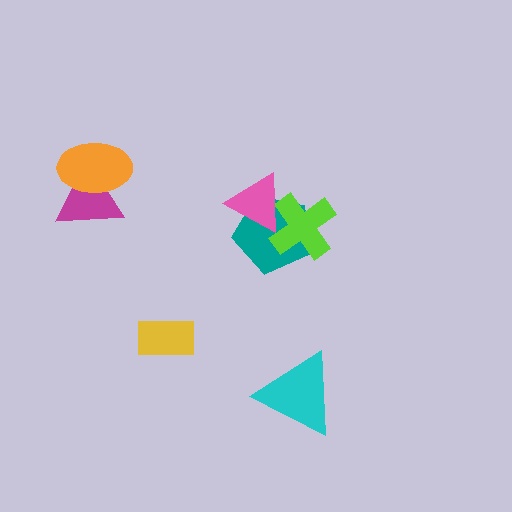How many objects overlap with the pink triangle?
2 objects overlap with the pink triangle.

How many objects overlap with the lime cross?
2 objects overlap with the lime cross.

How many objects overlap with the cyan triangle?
0 objects overlap with the cyan triangle.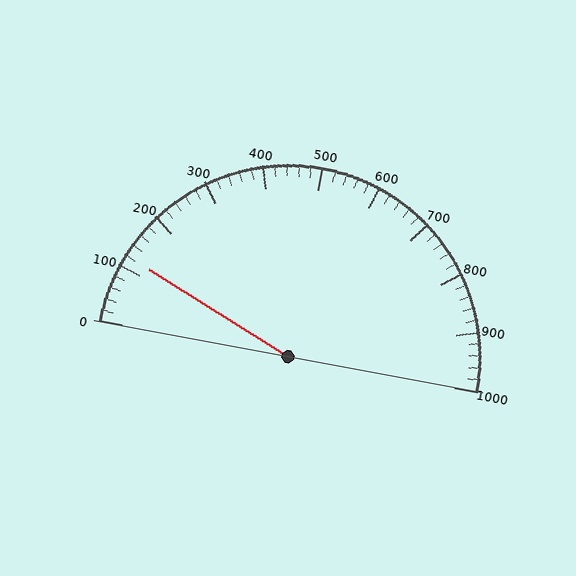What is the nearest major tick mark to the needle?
The nearest major tick mark is 100.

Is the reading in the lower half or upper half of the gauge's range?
The reading is in the lower half of the range (0 to 1000).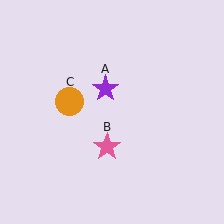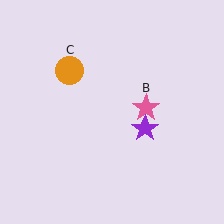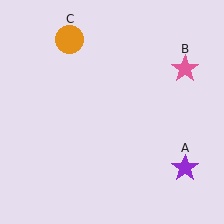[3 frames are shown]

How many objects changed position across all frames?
3 objects changed position: purple star (object A), pink star (object B), orange circle (object C).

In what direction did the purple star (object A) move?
The purple star (object A) moved down and to the right.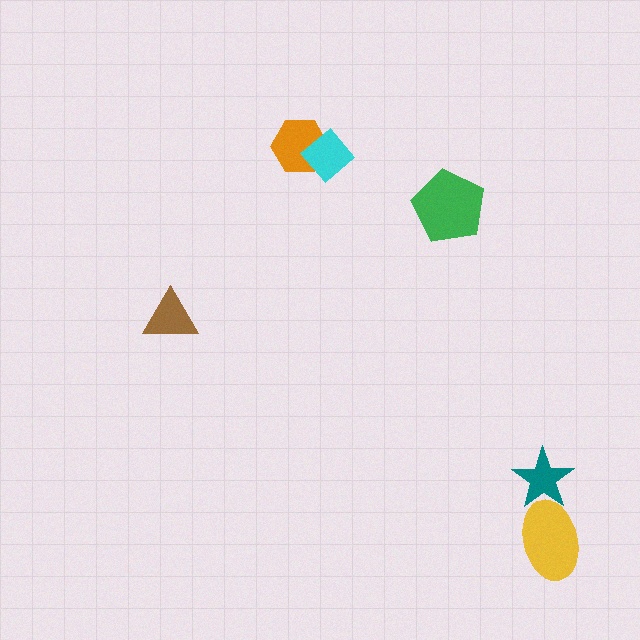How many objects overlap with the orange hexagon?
1 object overlaps with the orange hexagon.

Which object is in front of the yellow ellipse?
The teal star is in front of the yellow ellipse.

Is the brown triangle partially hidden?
No, no other shape covers it.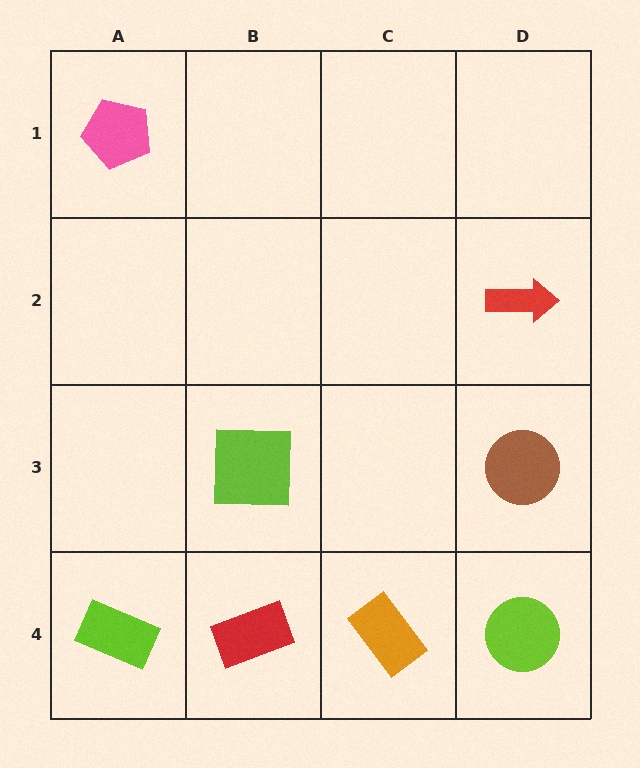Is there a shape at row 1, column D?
No, that cell is empty.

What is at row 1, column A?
A pink pentagon.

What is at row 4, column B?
A red rectangle.